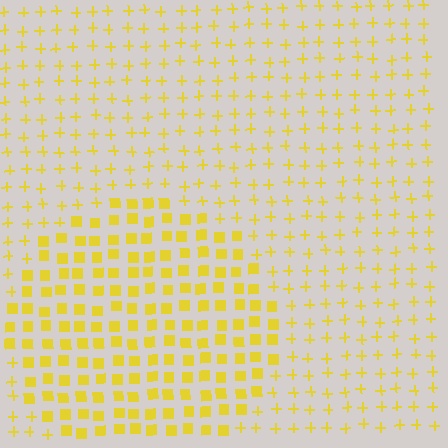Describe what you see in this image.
The image is filled with small yellow elements arranged in a uniform grid. A circle-shaped region contains squares, while the surrounding area contains plus signs. The boundary is defined purely by the change in element shape.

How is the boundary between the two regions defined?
The boundary is defined by a change in element shape: squares inside vs. plus signs outside. All elements share the same color and spacing.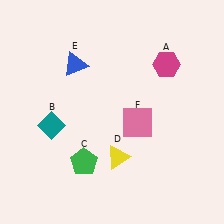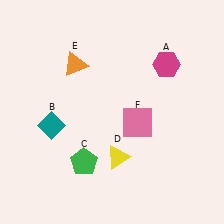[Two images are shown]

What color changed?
The triangle (E) changed from blue in Image 1 to orange in Image 2.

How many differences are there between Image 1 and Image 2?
There is 1 difference between the two images.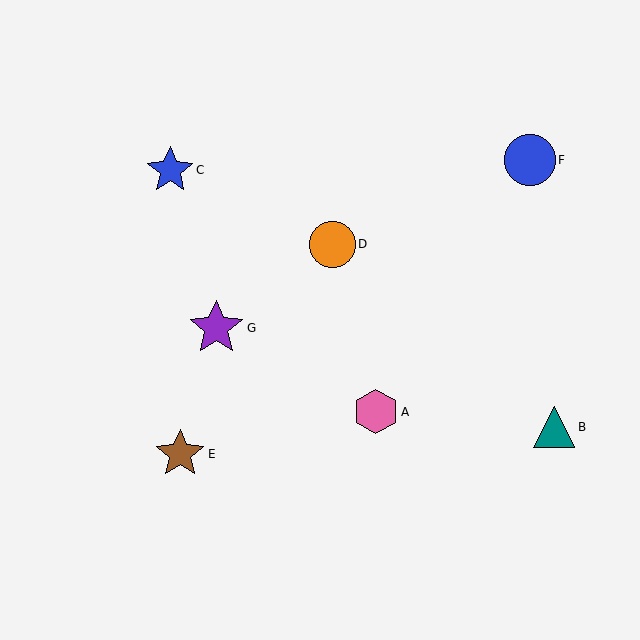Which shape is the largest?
The purple star (labeled G) is the largest.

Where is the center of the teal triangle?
The center of the teal triangle is at (554, 427).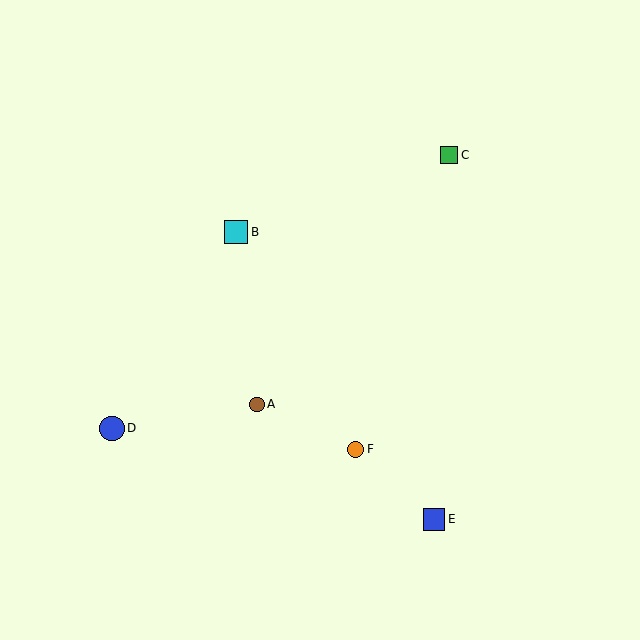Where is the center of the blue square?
The center of the blue square is at (434, 519).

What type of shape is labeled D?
Shape D is a blue circle.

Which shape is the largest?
The blue circle (labeled D) is the largest.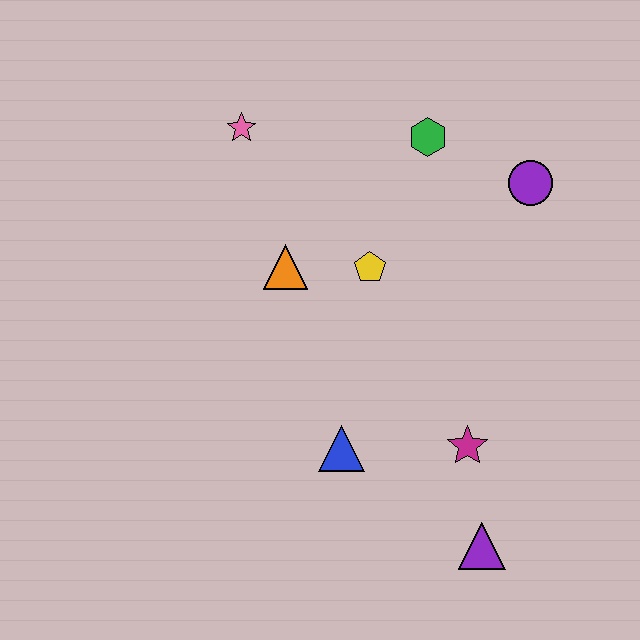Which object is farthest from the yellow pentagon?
The purple triangle is farthest from the yellow pentagon.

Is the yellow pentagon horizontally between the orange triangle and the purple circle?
Yes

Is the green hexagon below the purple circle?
No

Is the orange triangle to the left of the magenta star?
Yes